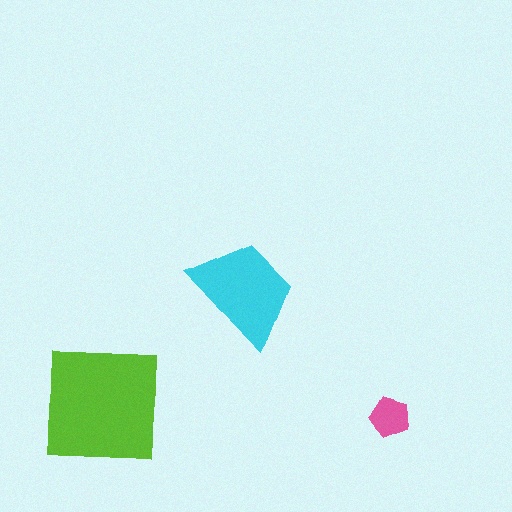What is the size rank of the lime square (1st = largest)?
1st.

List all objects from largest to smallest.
The lime square, the cyan trapezoid, the pink pentagon.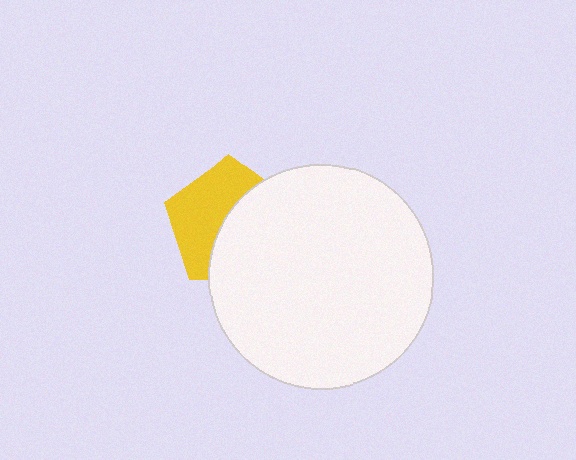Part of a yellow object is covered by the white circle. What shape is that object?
It is a pentagon.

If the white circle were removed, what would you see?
You would see the complete yellow pentagon.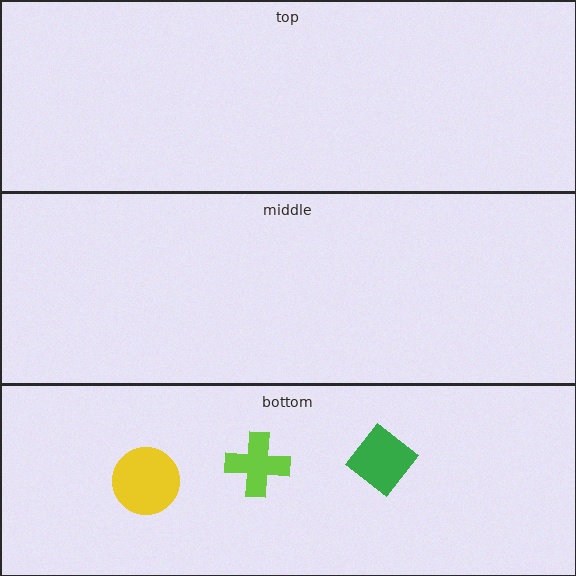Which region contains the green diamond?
The bottom region.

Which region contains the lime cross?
The bottom region.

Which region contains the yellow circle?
The bottom region.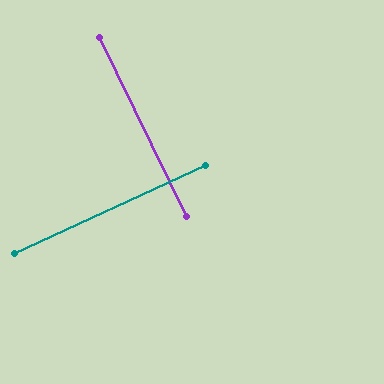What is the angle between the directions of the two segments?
Approximately 89 degrees.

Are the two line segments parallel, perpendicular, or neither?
Perpendicular — they meet at approximately 89°.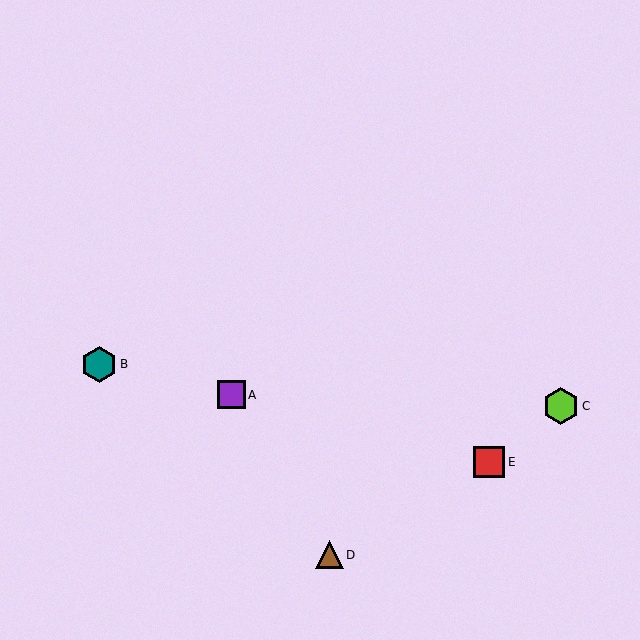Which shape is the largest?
The lime hexagon (labeled C) is the largest.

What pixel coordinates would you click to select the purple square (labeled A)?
Click at (232, 395) to select the purple square A.